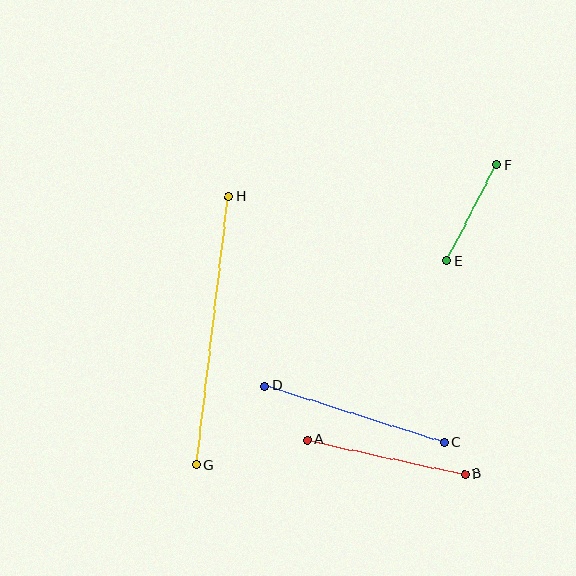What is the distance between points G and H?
The distance is approximately 270 pixels.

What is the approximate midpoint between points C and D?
The midpoint is at approximately (354, 414) pixels.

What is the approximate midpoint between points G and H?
The midpoint is at approximately (213, 331) pixels.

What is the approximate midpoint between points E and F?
The midpoint is at approximately (472, 213) pixels.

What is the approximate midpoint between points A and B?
The midpoint is at approximately (386, 457) pixels.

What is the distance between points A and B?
The distance is approximately 162 pixels.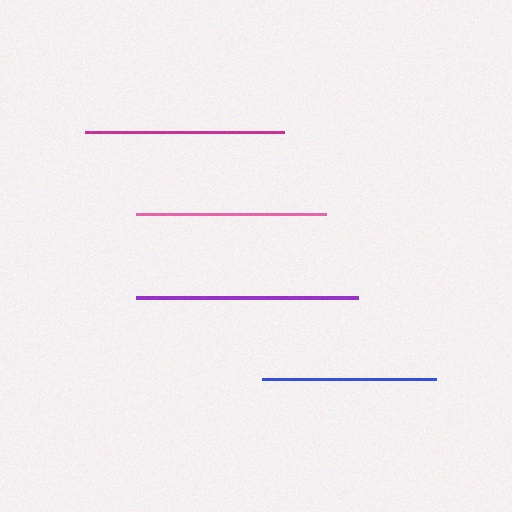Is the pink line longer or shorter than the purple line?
The purple line is longer than the pink line.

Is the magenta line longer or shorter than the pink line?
The magenta line is longer than the pink line.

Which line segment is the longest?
The purple line is the longest at approximately 222 pixels.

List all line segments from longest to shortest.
From longest to shortest: purple, magenta, pink, blue.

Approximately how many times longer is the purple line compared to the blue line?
The purple line is approximately 1.3 times the length of the blue line.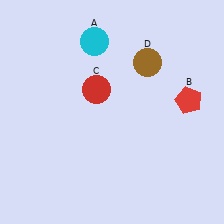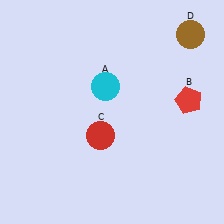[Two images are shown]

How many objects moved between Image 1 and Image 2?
3 objects moved between the two images.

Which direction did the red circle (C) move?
The red circle (C) moved down.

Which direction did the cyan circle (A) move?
The cyan circle (A) moved down.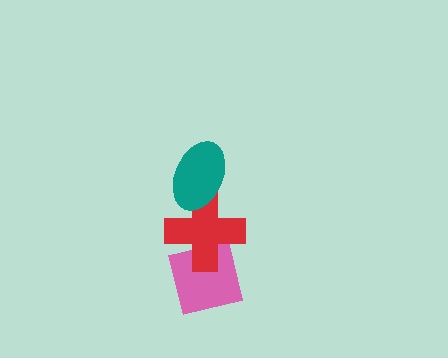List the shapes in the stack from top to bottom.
From top to bottom: the teal ellipse, the red cross, the pink square.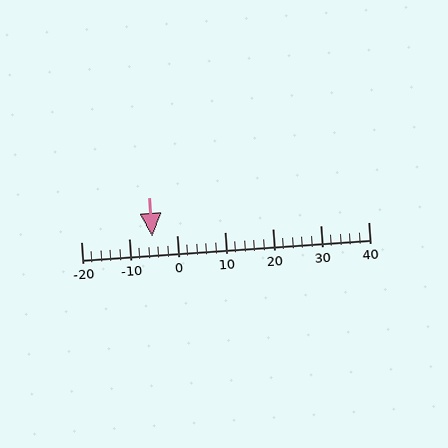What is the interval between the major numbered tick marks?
The major tick marks are spaced 10 units apart.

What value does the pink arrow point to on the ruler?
The pink arrow points to approximately -5.